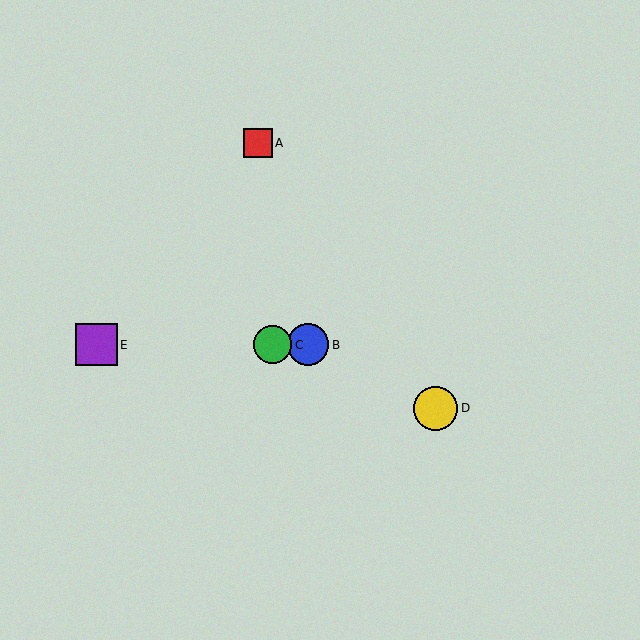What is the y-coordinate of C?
Object C is at y≈345.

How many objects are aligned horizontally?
3 objects (B, C, E) are aligned horizontally.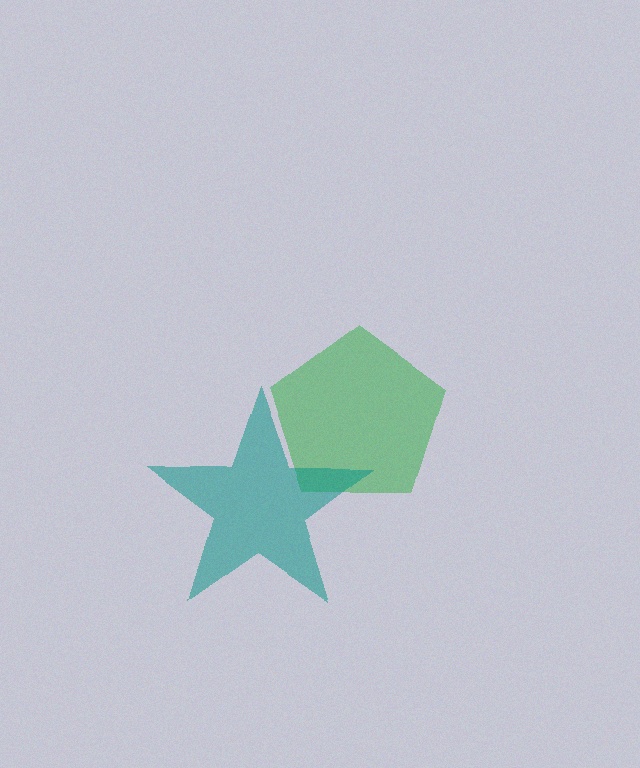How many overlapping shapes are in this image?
There are 2 overlapping shapes in the image.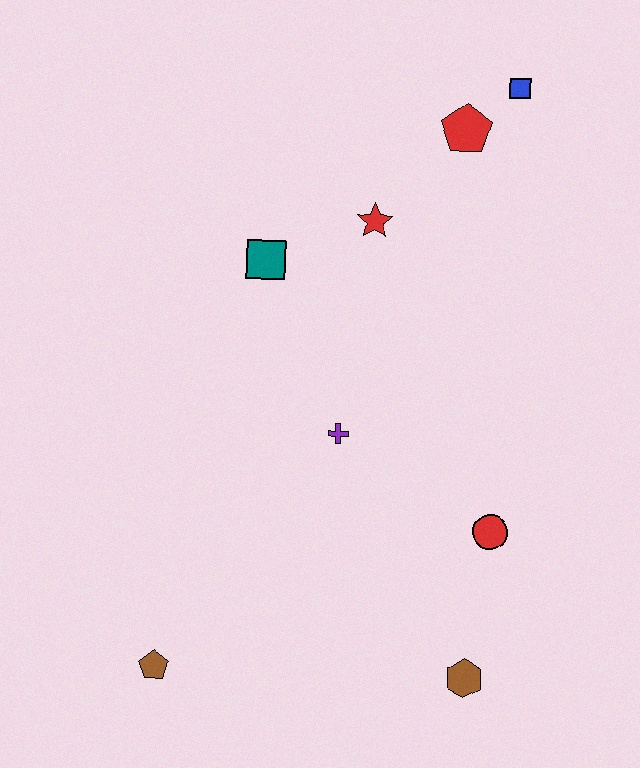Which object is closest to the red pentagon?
The blue square is closest to the red pentagon.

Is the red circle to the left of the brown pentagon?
No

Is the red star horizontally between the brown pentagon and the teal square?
No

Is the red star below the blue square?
Yes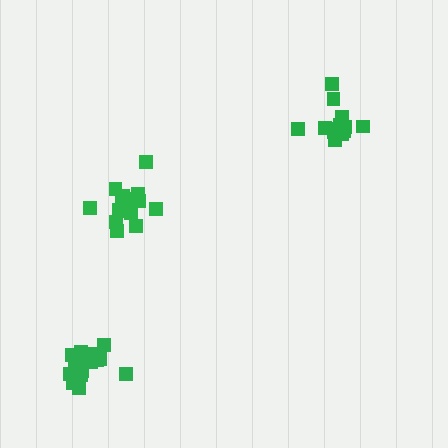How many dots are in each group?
Group 1: 18 dots, Group 2: 14 dots, Group 3: 18 dots (50 total).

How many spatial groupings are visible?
There are 3 spatial groupings.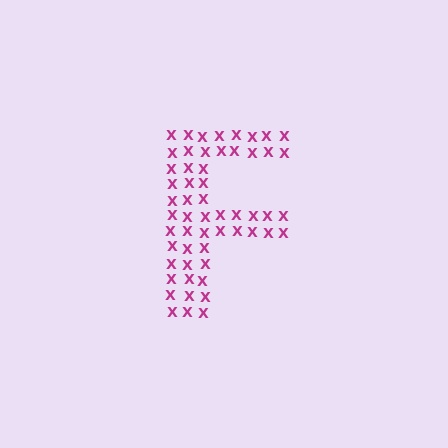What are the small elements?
The small elements are letter X's.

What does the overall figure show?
The overall figure shows the letter F.